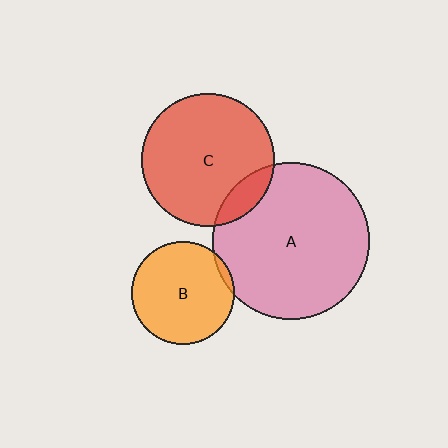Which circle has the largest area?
Circle A (pink).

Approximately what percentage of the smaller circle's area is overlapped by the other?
Approximately 5%.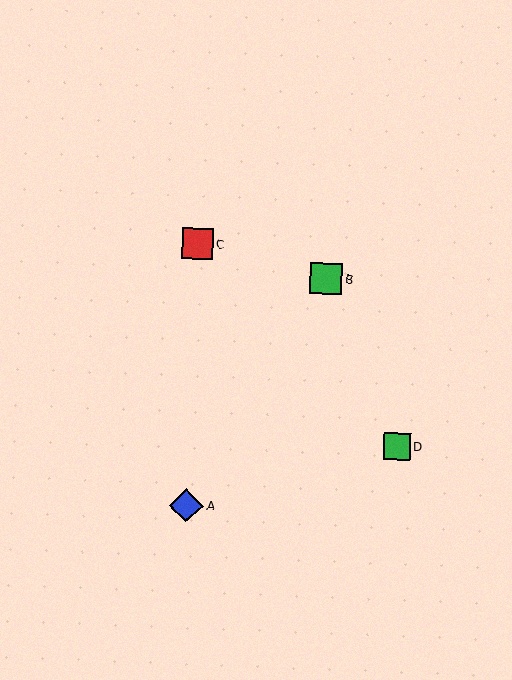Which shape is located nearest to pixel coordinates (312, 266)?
The green square (labeled B) at (326, 279) is nearest to that location.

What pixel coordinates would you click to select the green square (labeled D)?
Click at (397, 446) to select the green square D.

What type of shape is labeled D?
Shape D is a green square.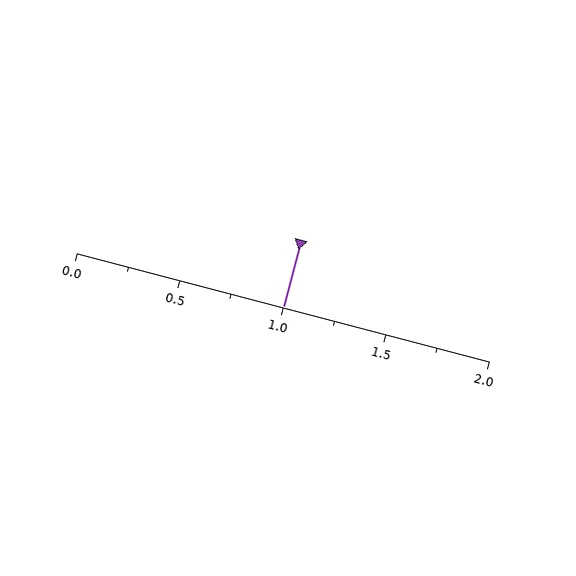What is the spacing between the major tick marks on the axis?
The major ticks are spaced 0.5 apart.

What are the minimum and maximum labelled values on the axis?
The axis runs from 0.0 to 2.0.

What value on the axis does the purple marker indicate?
The marker indicates approximately 1.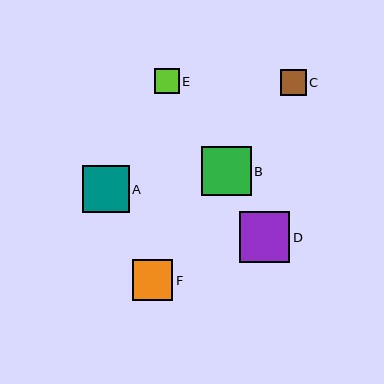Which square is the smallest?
Square E is the smallest with a size of approximately 25 pixels.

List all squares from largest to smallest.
From largest to smallest: D, B, A, F, C, E.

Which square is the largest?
Square D is the largest with a size of approximately 50 pixels.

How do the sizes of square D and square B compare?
Square D and square B are approximately the same size.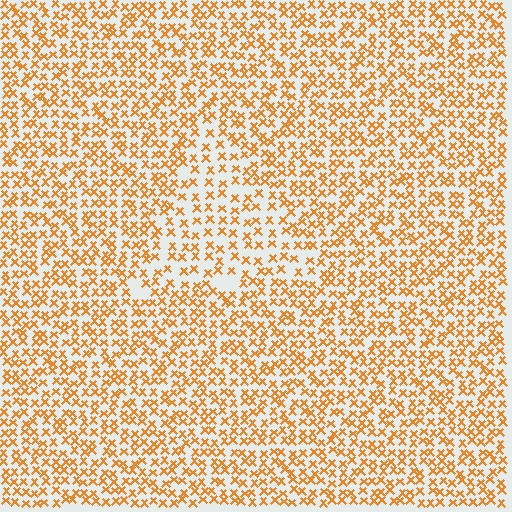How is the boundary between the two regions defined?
The boundary is defined by a change in element density (approximately 1.6x ratio). All elements are the same color, size, and shape.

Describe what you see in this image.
The image contains small orange elements arranged at two different densities. A triangle-shaped region is visible where the elements are less densely packed than the surrounding area.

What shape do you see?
I see a triangle.